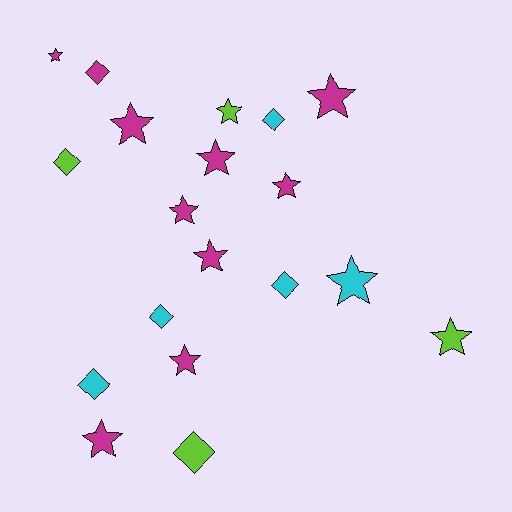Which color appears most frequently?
Magenta, with 10 objects.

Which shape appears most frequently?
Star, with 12 objects.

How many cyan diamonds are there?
There are 4 cyan diamonds.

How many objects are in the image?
There are 19 objects.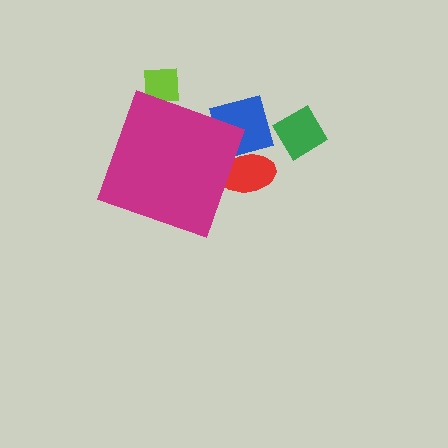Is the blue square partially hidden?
Yes, the blue square is partially hidden behind the magenta diamond.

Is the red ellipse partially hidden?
Yes, the red ellipse is partially hidden behind the magenta diamond.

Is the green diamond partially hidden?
No, the green diamond is fully visible.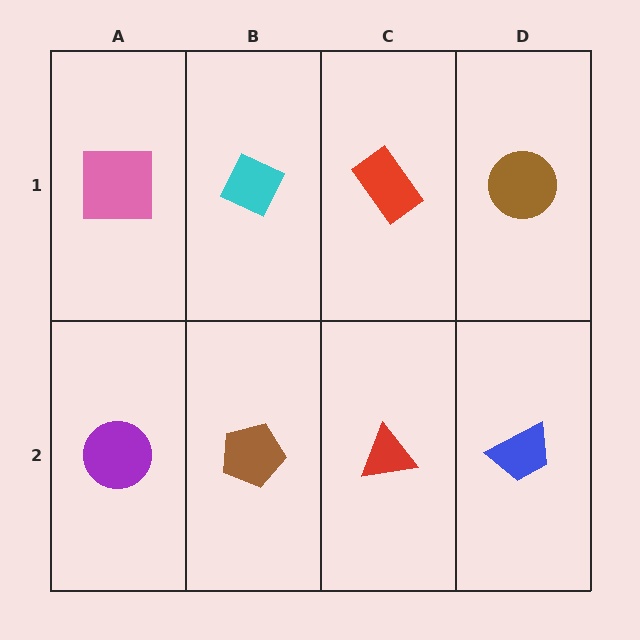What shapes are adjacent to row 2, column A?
A pink square (row 1, column A), a brown pentagon (row 2, column B).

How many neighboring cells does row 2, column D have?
2.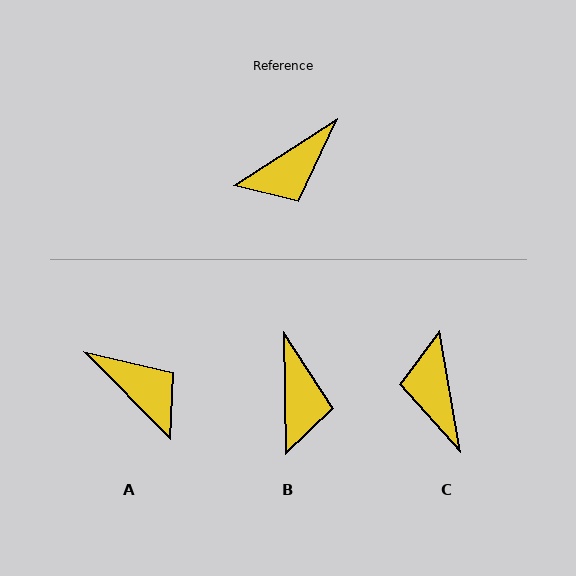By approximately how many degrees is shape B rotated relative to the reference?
Approximately 58 degrees counter-clockwise.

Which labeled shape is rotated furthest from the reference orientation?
C, about 113 degrees away.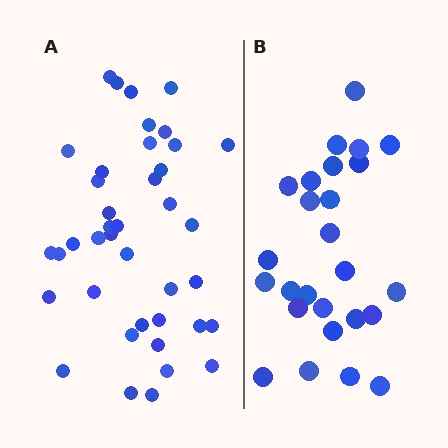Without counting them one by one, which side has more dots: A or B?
Region A (the left region) has more dots.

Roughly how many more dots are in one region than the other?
Region A has approximately 15 more dots than region B.